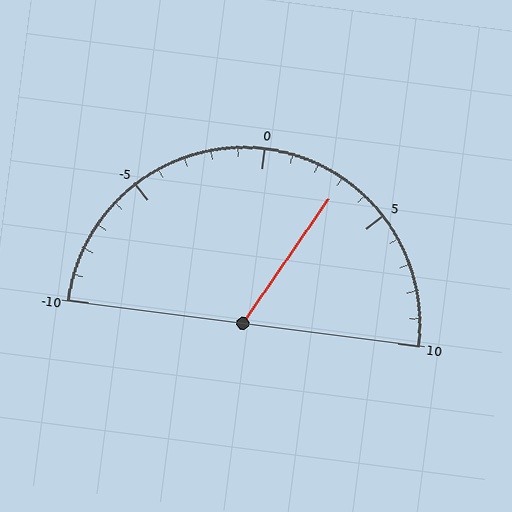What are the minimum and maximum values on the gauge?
The gauge ranges from -10 to 10.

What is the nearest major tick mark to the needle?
The nearest major tick mark is 5.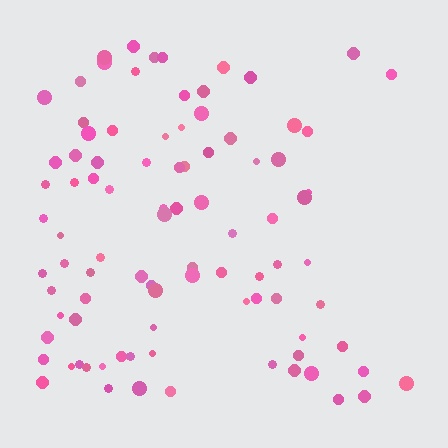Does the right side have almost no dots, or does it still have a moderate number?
Still a moderate number, just noticeably fewer than the left.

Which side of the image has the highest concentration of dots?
The left.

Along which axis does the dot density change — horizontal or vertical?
Horizontal.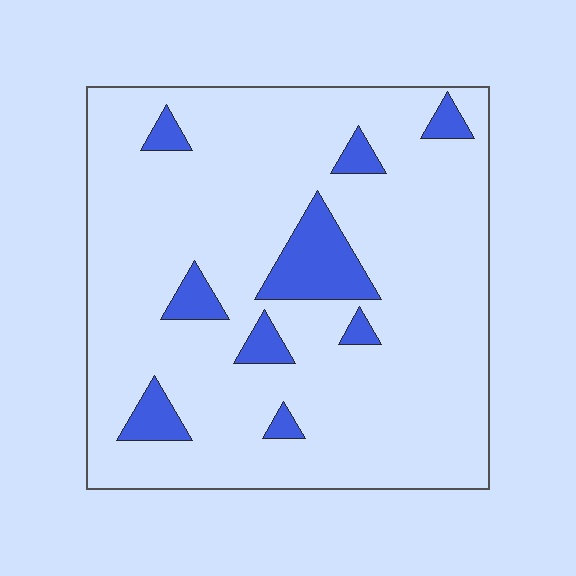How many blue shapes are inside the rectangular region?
9.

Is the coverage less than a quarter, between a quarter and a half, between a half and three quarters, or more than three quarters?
Less than a quarter.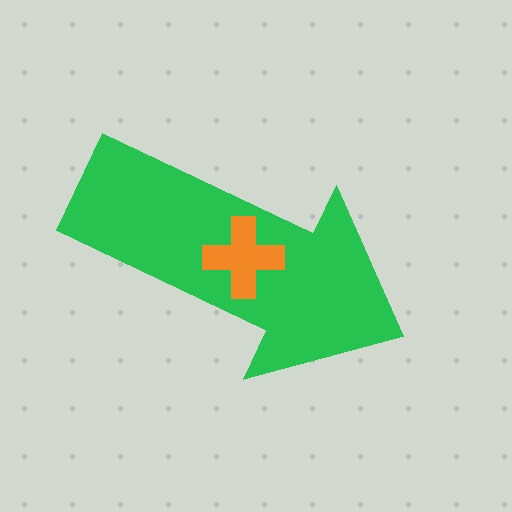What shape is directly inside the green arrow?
The orange cross.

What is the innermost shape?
The orange cross.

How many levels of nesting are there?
2.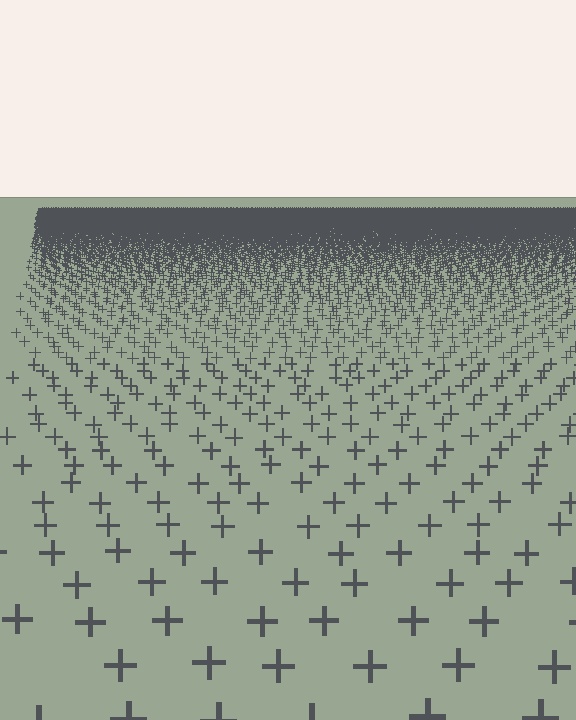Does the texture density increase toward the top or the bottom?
Density increases toward the top.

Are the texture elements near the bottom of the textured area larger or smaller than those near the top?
Larger. Near the bottom, elements are closer to the viewer and appear at a bigger on-screen size.